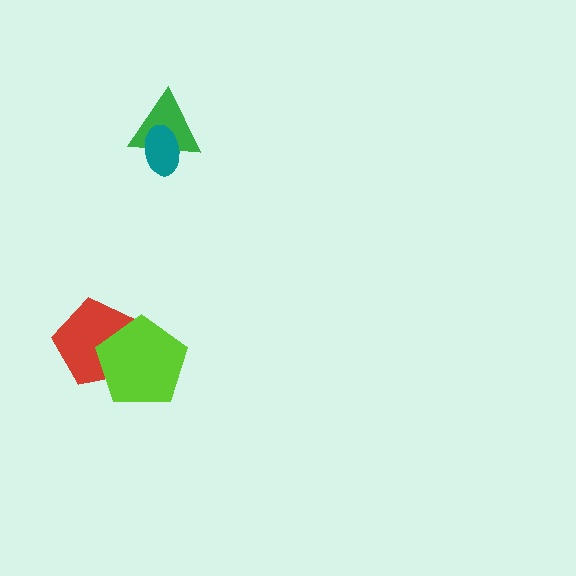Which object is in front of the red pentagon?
The lime pentagon is in front of the red pentagon.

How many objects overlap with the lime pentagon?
1 object overlaps with the lime pentagon.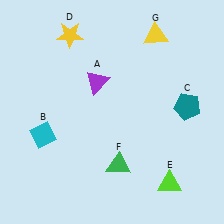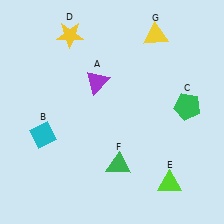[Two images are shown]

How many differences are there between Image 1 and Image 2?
There is 1 difference between the two images.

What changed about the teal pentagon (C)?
In Image 1, C is teal. In Image 2, it changed to green.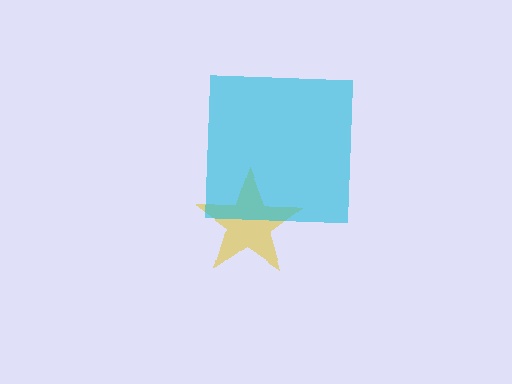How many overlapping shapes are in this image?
There are 2 overlapping shapes in the image.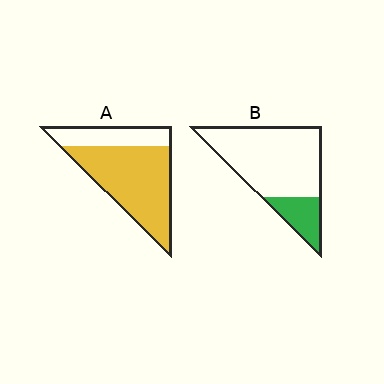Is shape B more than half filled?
No.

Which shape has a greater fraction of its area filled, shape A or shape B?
Shape A.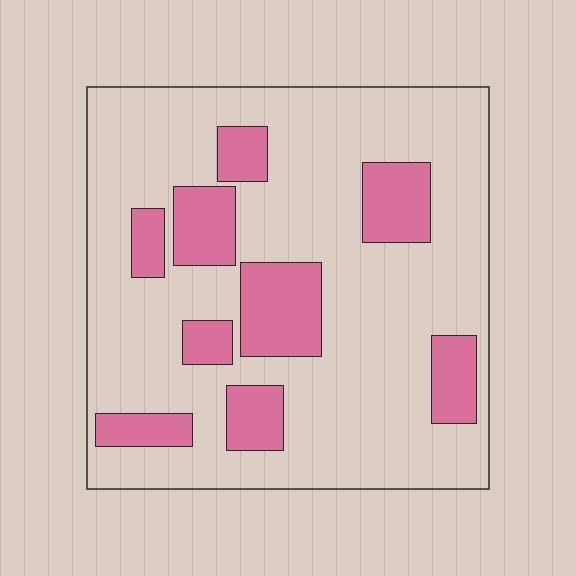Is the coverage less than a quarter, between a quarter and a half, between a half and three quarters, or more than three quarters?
Less than a quarter.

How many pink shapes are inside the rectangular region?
9.